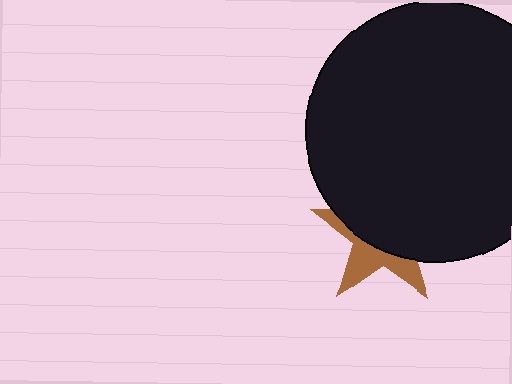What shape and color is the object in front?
The object in front is a black circle.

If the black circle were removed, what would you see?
You would see the complete brown star.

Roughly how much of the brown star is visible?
A small part of it is visible (roughly 37%).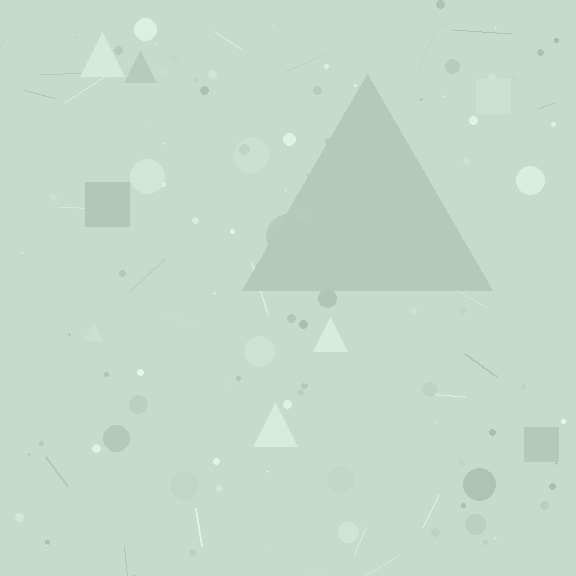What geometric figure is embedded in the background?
A triangle is embedded in the background.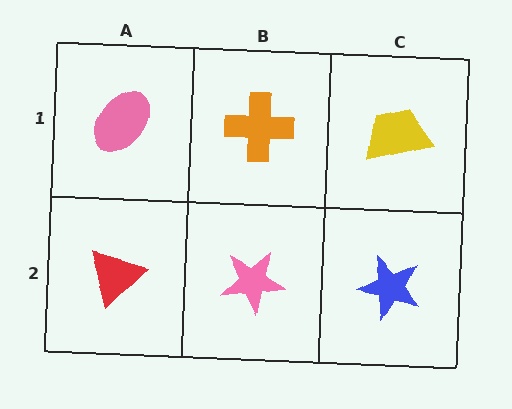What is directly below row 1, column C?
A blue star.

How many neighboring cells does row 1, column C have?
2.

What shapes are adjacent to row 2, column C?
A yellow trapezoid (row 1, column C), a pink star (row 2, column B).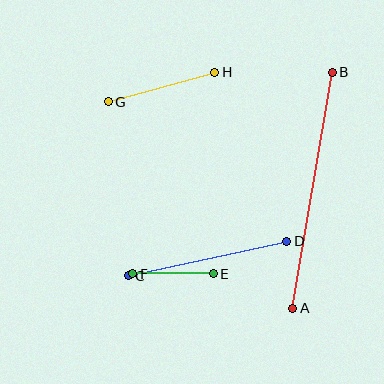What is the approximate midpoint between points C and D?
The midpoint is at approximately (207, 259) pixels.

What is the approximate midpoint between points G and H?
The midpoint is at approximately (161, 87) pixels.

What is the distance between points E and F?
The distance is approximately 81 pixels.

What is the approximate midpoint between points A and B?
The midpoint is at approximately (312, 190) pixels.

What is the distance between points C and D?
The distance is approximately 162 pixels.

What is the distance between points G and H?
The distance is approximately 111 pixels.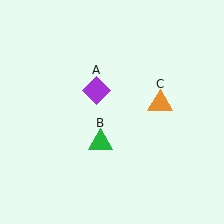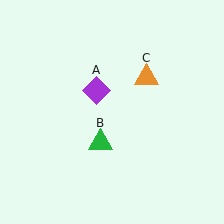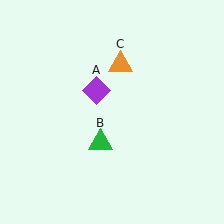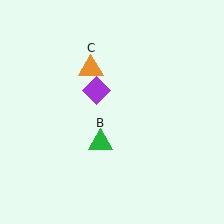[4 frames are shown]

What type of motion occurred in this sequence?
The orange triangle (object C) rotated counterclockwise around the center of the scene.